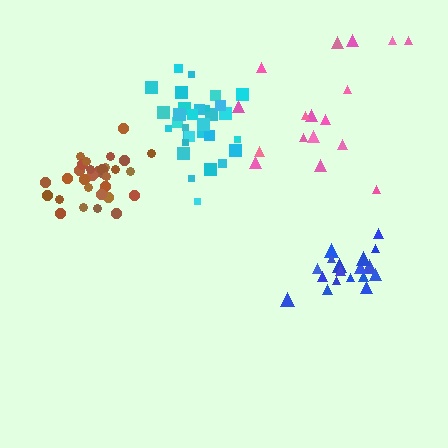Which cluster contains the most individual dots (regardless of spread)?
Cyan (34).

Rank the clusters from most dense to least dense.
brown, blue, cyan, pink.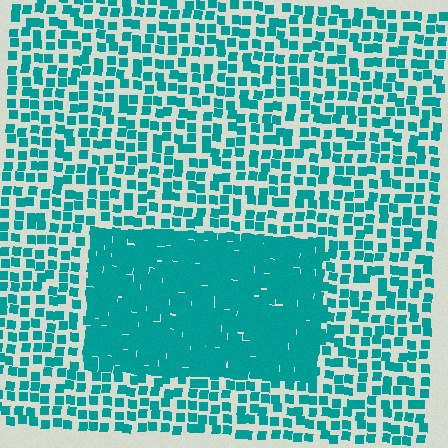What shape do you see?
I see a rectangle.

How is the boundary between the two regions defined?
The boundary is defined by a change in element density (approximately 2.6x ratio). All elements are the same color, size, and shape.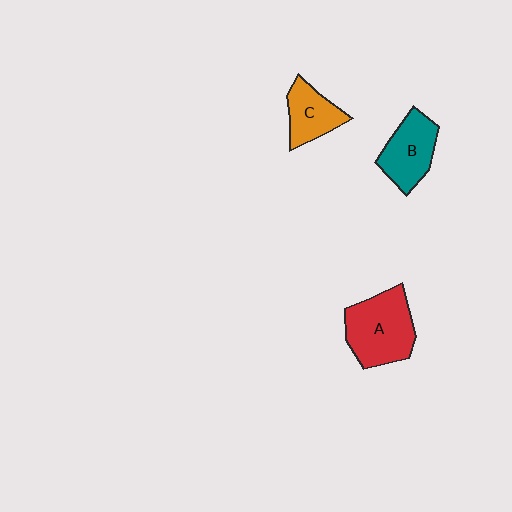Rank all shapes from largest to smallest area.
From largest to smallest: A (red), B (teal), C (orange).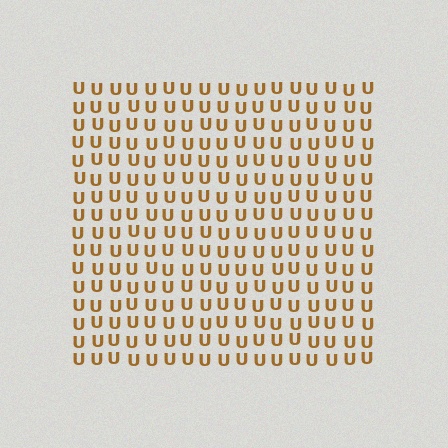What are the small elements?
The small elements are letter U's.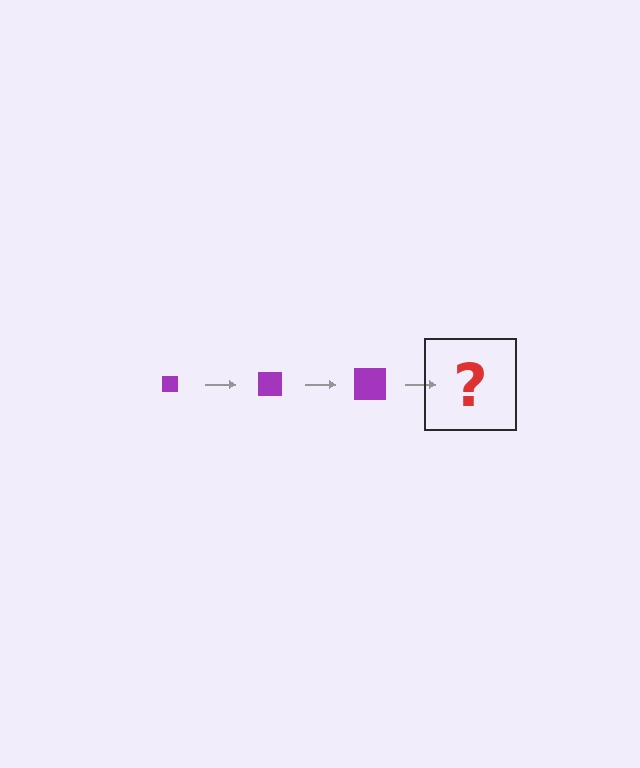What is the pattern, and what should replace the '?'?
The pattern is that the square gets progressively larger each step. The '?' should be a purple square, larger than the previous one.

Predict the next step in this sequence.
The next step is a purple square, larger than the previous one.